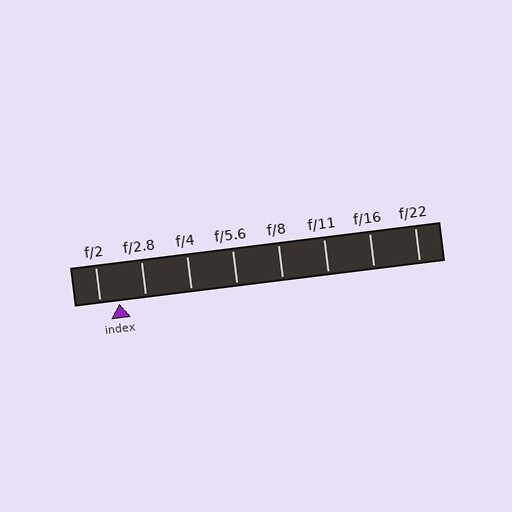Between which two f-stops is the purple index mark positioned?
The index mark is between f/2 and f/2.8.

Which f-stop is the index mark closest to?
The index mark is closest to f/2.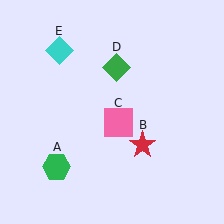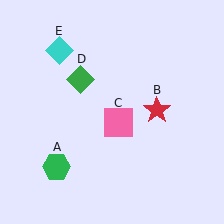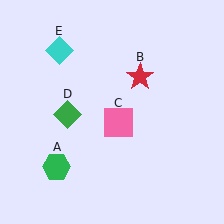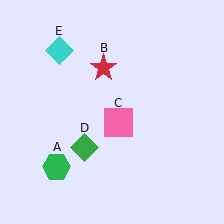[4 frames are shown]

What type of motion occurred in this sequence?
The red star (object B), green diamond (object D) rotated counterclockwise around the center of the scene.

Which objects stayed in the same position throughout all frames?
Green hexagon (object A) and pink square (object C) and cyan diamond (object E) remained stationary.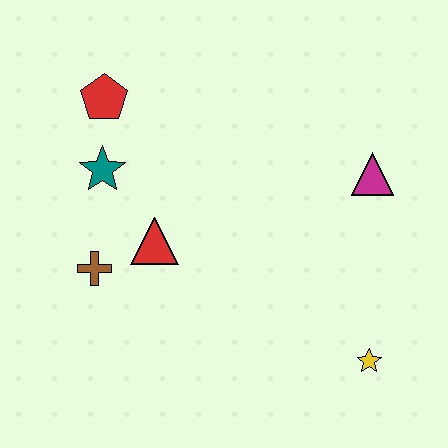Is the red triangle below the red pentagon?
Yes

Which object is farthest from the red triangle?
The yellow star is farthest from the red triangle.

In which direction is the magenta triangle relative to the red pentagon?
The magenta triangle is to the right of the red pentagon.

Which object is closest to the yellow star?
The magenta triangle is closest to the yellow star.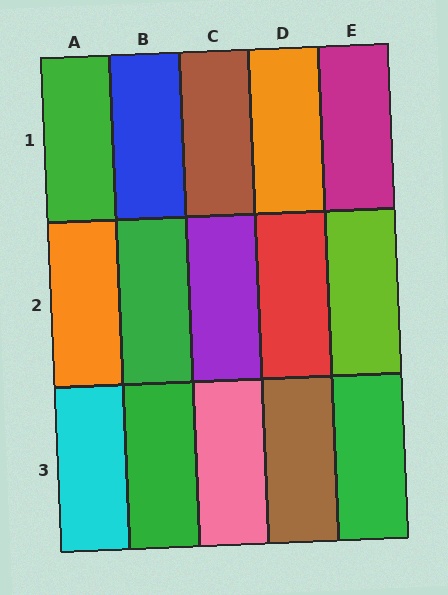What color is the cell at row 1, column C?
Brown.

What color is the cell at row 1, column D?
Orange.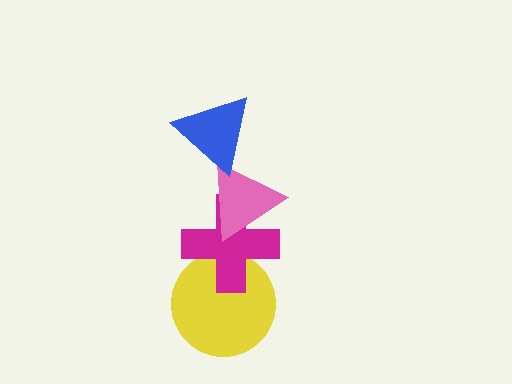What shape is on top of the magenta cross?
The pink triangle is on top of the magenta cross.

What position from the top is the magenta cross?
The magenta cross is 3rd from the top.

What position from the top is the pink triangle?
The pink triangle is 2nd from the top.